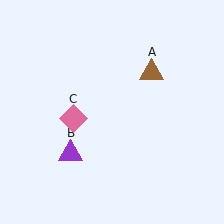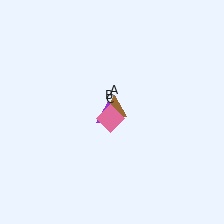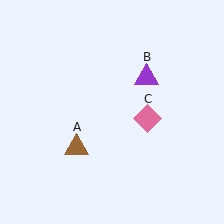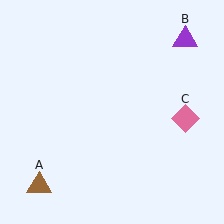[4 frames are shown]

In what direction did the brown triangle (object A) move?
The brown triangle (object A) moved down and to the left.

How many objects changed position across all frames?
3 objects changed position: brown triangle (object A), purple triangle (object B), pink diamond (object C).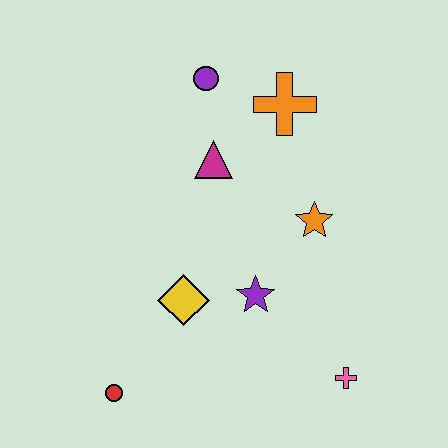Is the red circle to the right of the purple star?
No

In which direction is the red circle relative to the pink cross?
The red circle is to the left of the pink cross.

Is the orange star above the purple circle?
No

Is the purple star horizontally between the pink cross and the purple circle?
Yes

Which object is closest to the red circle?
The yellow diamond is closest to the red circle.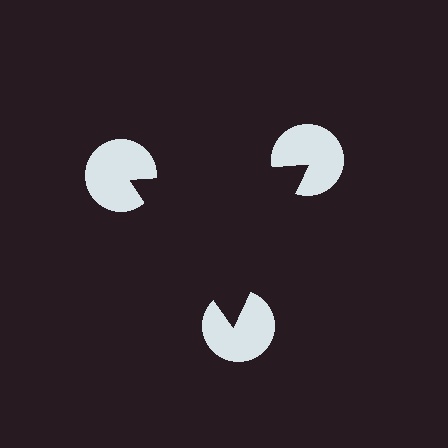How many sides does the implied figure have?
3 sides.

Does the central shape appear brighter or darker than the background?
It typically appears slightly darker than the background, even though no actual brightness change is drawn.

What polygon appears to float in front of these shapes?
An illusory triangle — its edges are inferred from the aligned wedge cuts in the pac-man discs, not physically drawn.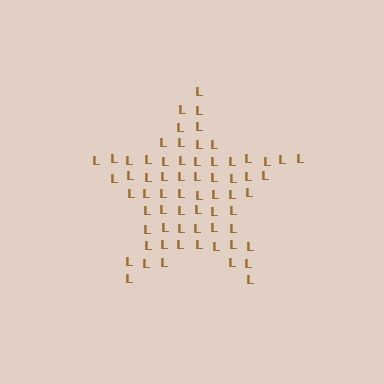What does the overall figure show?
The overall figure shows a star.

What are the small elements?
The small elements are letter L's.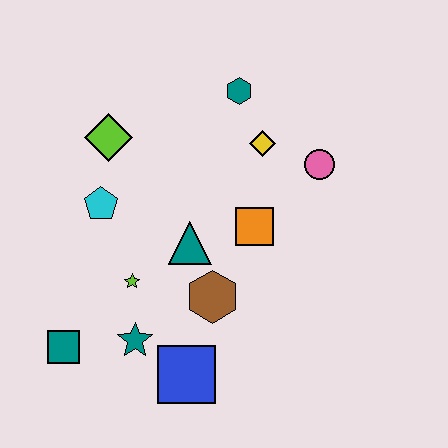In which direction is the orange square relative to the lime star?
The orange square is to the right of the lime star.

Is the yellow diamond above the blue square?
Yes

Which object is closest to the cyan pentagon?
The lime diamond is closest to the cyan pentagon.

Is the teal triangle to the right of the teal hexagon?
No